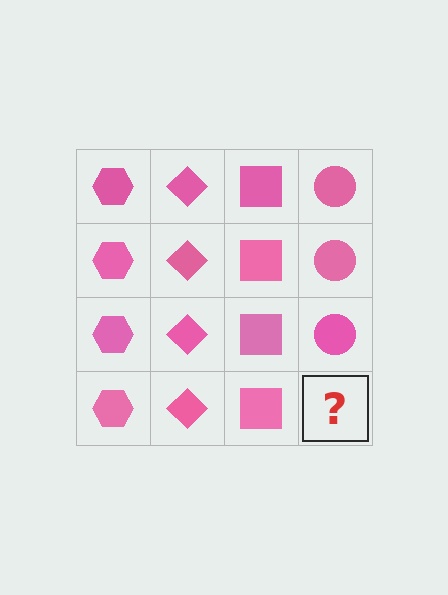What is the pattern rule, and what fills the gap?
The rule is that each column has a consistent shape. The gap should be filled with a pink circle.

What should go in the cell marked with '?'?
The missing cell should contain a pink circle.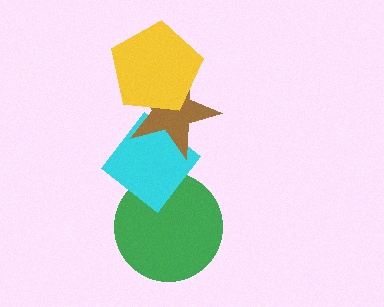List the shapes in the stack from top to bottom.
From top to bottom: the yellow pentagon, the brown star, the cyan diamond, the green circle.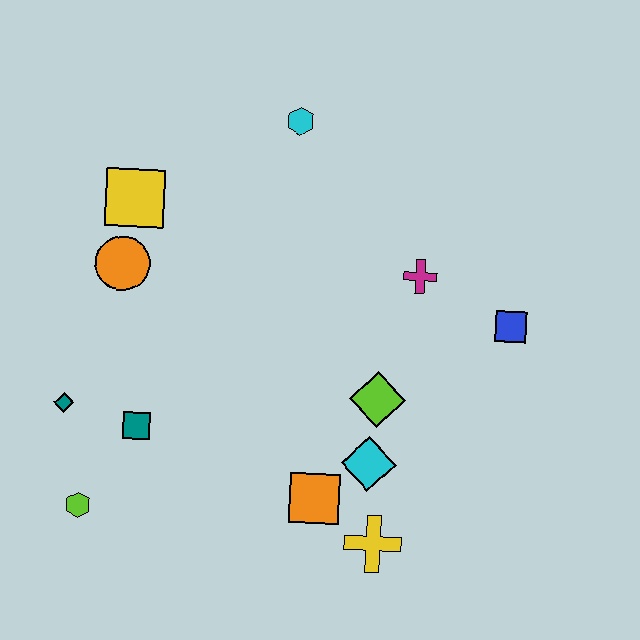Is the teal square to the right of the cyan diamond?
No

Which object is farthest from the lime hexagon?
The blue square is farthest from the lime hexagon.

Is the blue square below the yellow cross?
No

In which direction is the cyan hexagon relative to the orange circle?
The cyan hexagon is to the right of the orange circle.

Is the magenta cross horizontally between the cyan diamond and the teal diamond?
No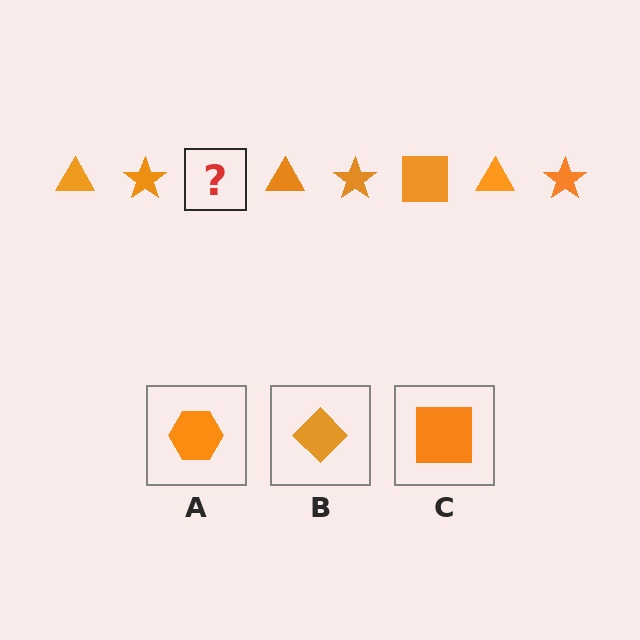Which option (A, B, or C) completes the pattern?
C.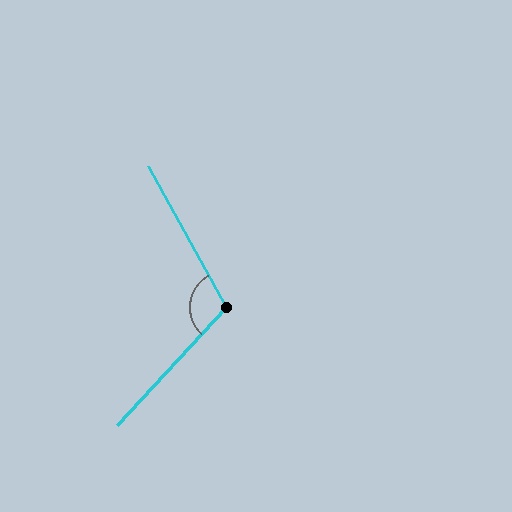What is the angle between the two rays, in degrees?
Approximately 108 degrees.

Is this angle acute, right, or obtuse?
It is obtuse.